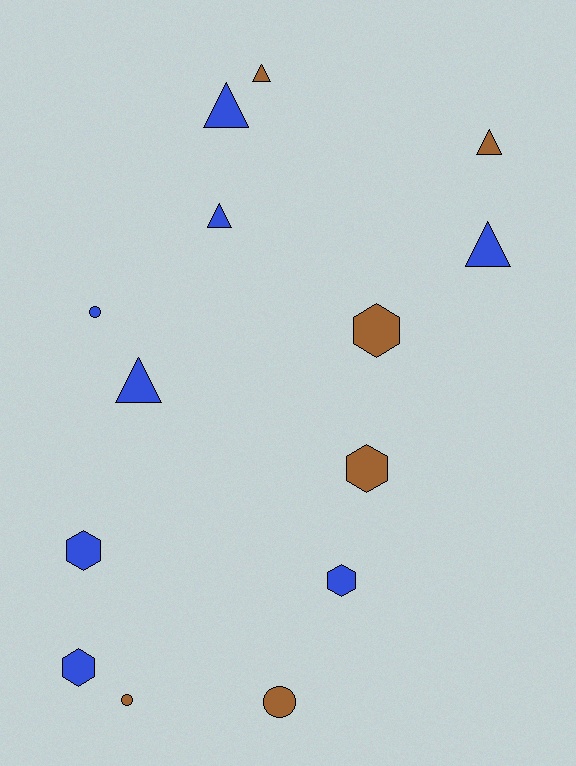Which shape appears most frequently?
Triangle, with 6 objects.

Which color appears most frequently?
Blue, with 8 objects.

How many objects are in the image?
There are 14 objects.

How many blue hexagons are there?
There are 3 blue hexagons.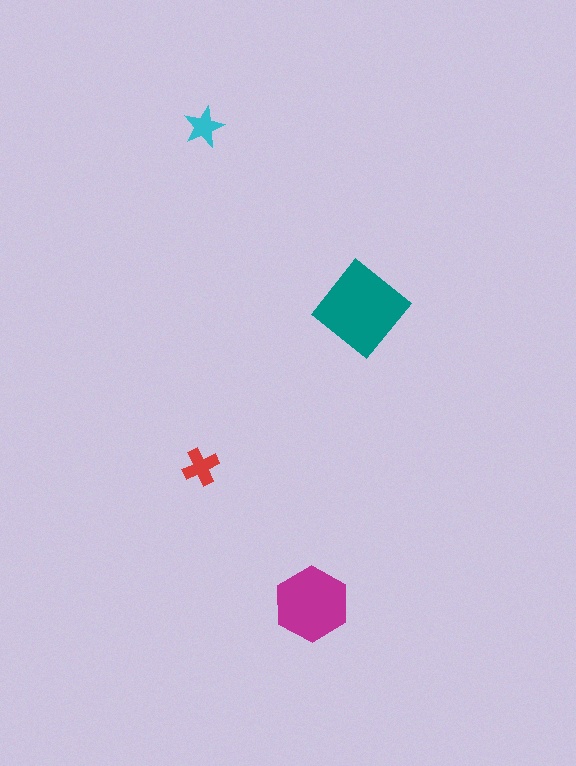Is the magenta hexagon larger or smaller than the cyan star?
Larger.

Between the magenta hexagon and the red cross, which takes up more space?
The magenta hexagon.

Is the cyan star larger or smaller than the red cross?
Smaller.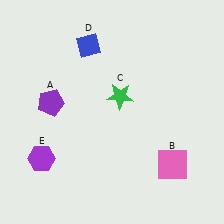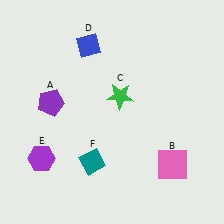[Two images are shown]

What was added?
A teal diamond (F) was added in Image 2.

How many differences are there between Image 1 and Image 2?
There is 1 difference between the two images.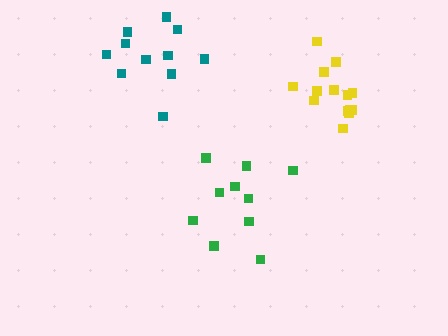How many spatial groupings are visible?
There are 3 spatial groupings.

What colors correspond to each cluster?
The clusters are colored: green, yellow, teal.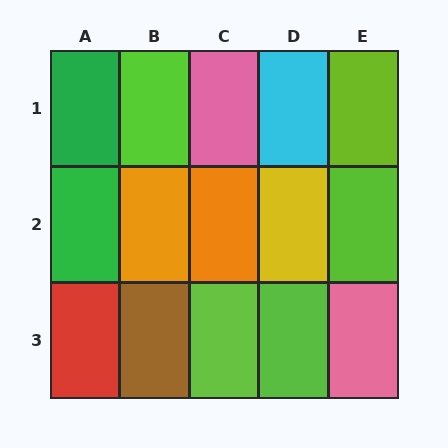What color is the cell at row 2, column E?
Lime.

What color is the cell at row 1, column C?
Pink.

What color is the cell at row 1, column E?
Lime.